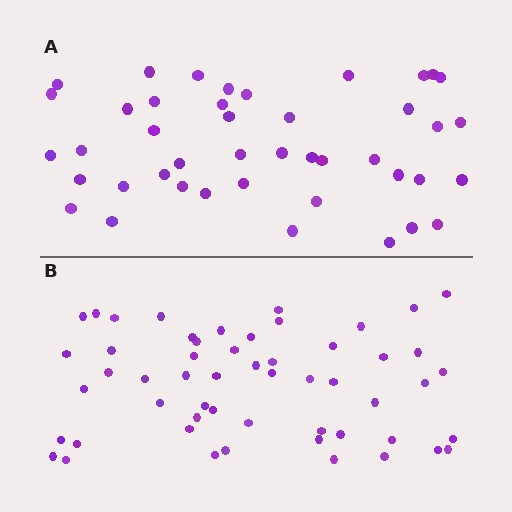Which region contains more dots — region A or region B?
Region B (the bottom region) has more dots.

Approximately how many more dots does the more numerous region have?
Region B has roughly 12 or so more dots than region A.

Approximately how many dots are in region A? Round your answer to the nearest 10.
About 40 dots. (The exact count is 43, which rounds to 40.)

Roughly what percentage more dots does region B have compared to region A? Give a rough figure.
About 25% more.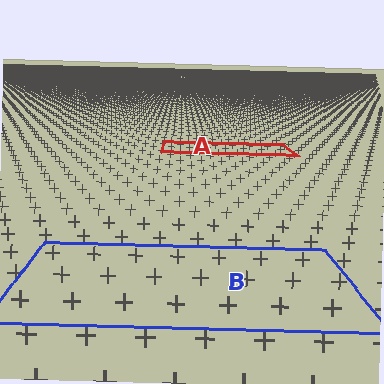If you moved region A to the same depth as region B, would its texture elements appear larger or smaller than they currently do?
They would appear larger. At a closer depth, the same texture elements are projected at a bigger on-screen size.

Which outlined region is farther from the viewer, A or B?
Region A is farther from the viewer — the texture elements inside it appear smaller and more densely packed.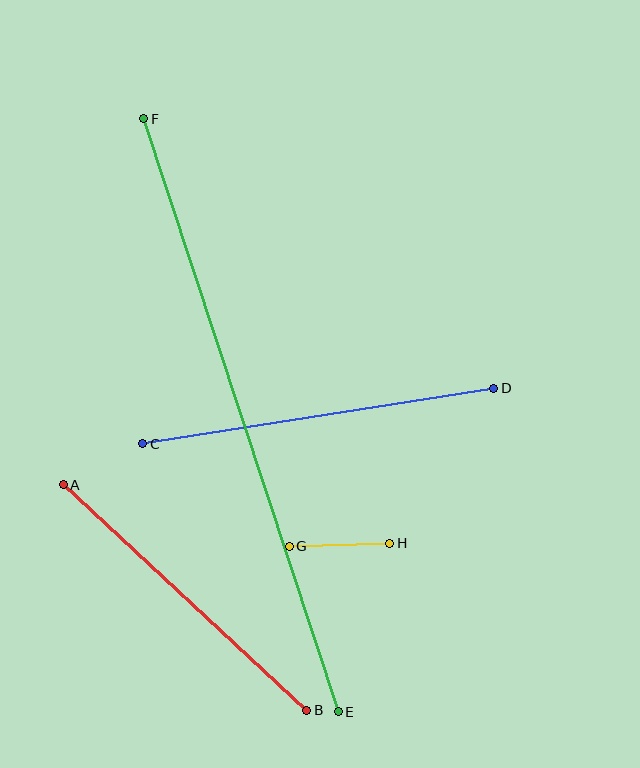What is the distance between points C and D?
The distance is approximately 355 pixels.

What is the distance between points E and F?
The distance is approximately 624 pixels.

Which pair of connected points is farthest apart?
Points E and F are farthest apart.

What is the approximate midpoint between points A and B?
The midpoint is at approximately (185, 598) pixels.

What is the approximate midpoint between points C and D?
The midpoint is at approximately (318, 416) pixels.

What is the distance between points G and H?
The distance is approximately 100 pixels.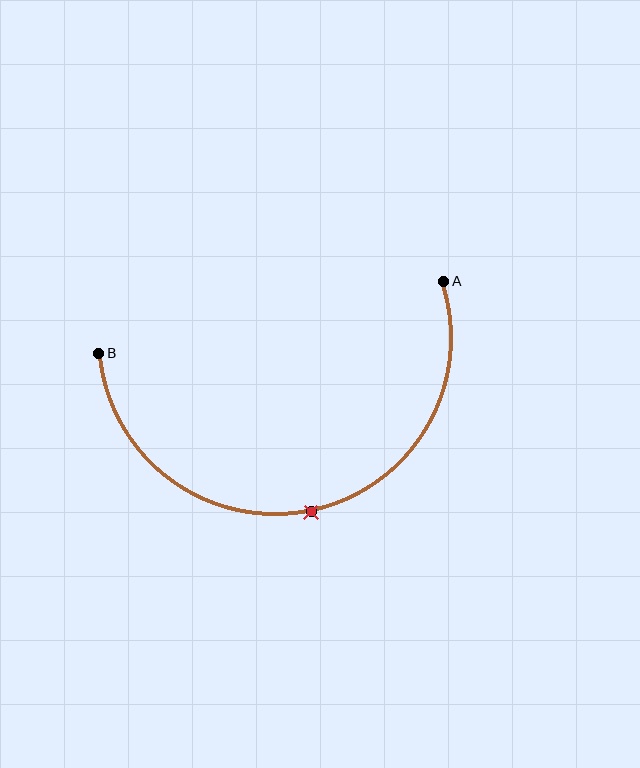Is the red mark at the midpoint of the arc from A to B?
Yes. The red mark lies on the arc at equal arc-length from both A and B — it is the arc midpoint.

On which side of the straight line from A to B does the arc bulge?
The arc bulges below the straight line connecting A and B.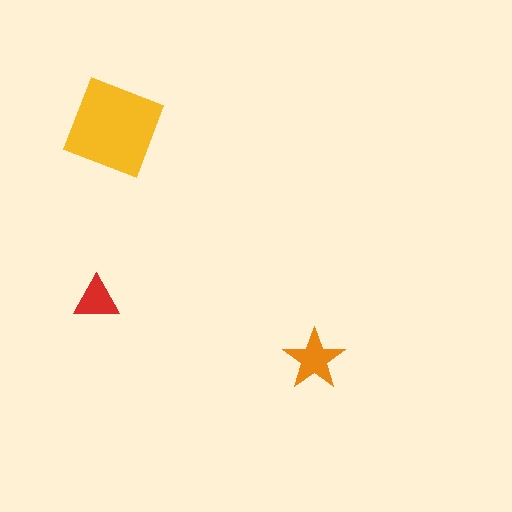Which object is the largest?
The yellow square.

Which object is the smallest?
The red triangle.